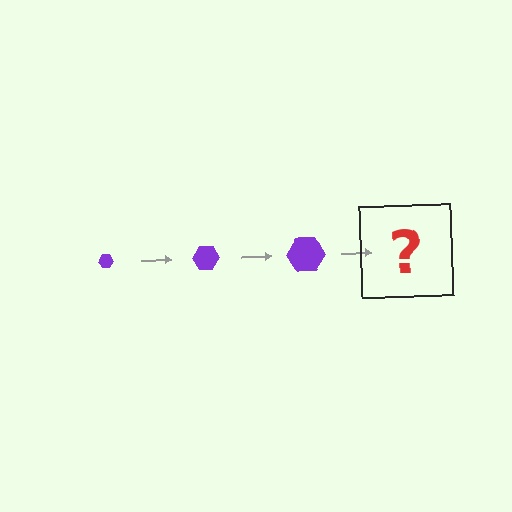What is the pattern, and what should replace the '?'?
The pattern is that the hexagon gets progressively larger each step. The '?' should be a purple hexagon, larger than the previous one.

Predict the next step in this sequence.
The next step is a purple hexagon, larger than the previous one.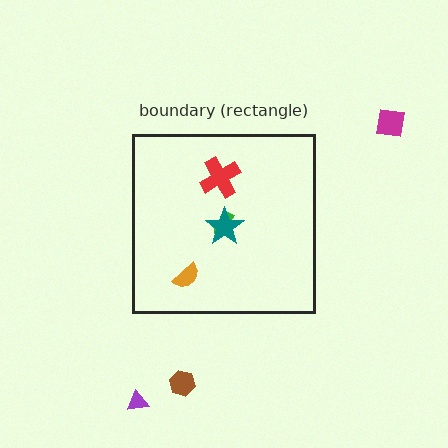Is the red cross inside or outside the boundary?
Inside.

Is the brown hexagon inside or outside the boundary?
Outside.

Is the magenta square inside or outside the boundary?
Outside.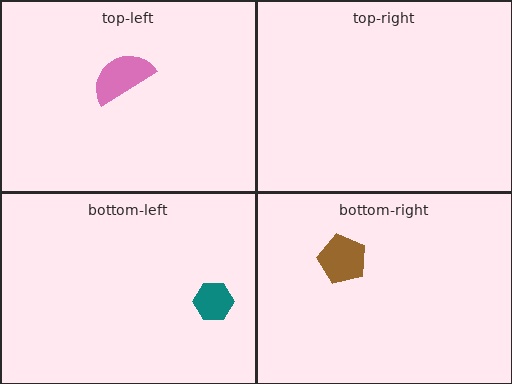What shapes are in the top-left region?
The pink semicircle.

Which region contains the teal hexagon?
The bottom-left region.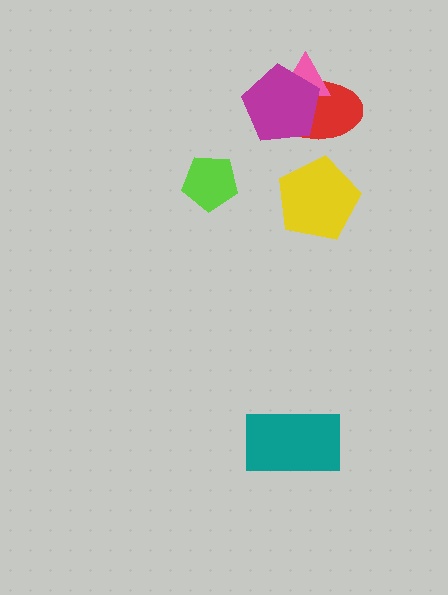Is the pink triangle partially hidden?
Yes, it is partially covered by another shape.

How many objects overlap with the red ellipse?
2 objects overlap with the red ellipse.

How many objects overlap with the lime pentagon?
0 objects overlap with the lime pentagon.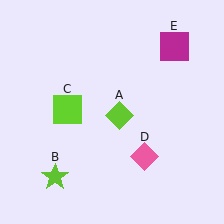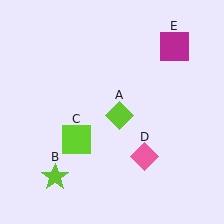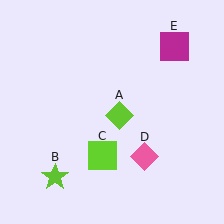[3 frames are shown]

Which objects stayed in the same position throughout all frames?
Lime diamond (object A) and lime star (object B) and pink diamond (object D) and magenta square (object E) remained stationary.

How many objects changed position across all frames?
1 object changed position: lime square (object C).